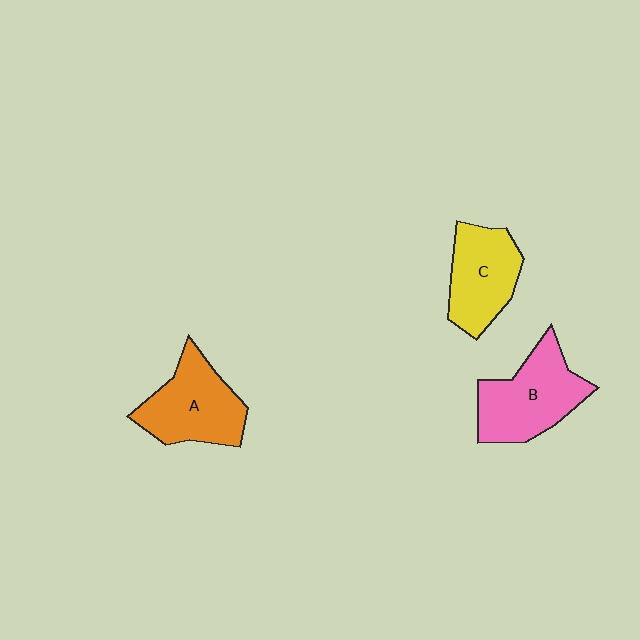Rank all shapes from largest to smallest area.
From largest to smallest: B (pink), A (orange), C (yellow).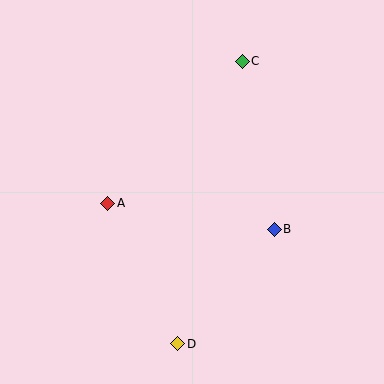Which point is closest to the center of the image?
Point A at (108, 203) is closest to the center.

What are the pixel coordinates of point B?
Point B is at (274, 229).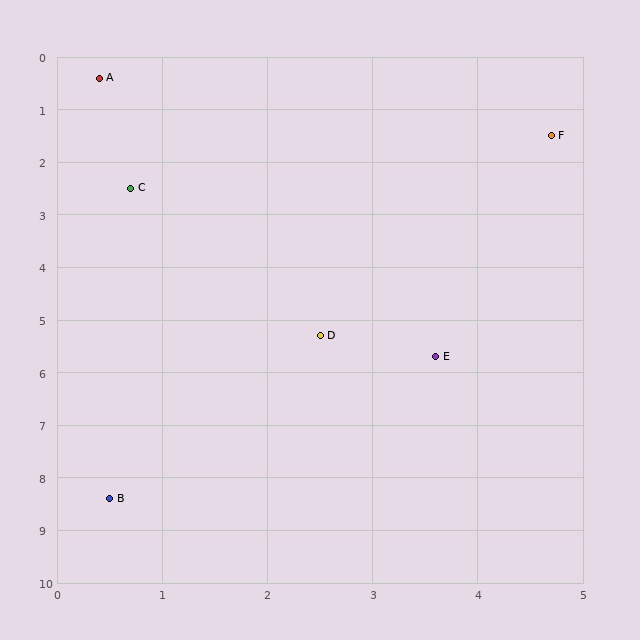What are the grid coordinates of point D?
Point D is at approximately (2.5, 5.3).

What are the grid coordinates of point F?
Point F is at approximately (4.7, 1.5).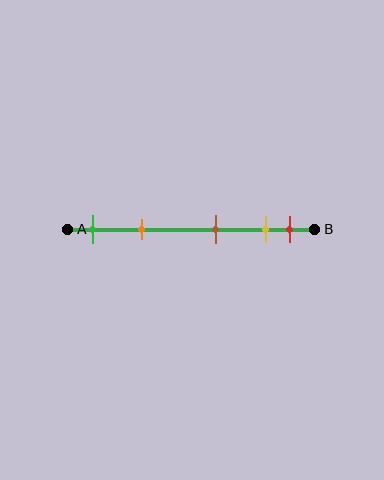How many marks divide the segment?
There are 5 marks dividing the segment.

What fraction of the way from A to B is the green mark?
The green mark is approximately 10% (0.1) of the way from A to B.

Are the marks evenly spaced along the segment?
No, the marks are not evenly spaced.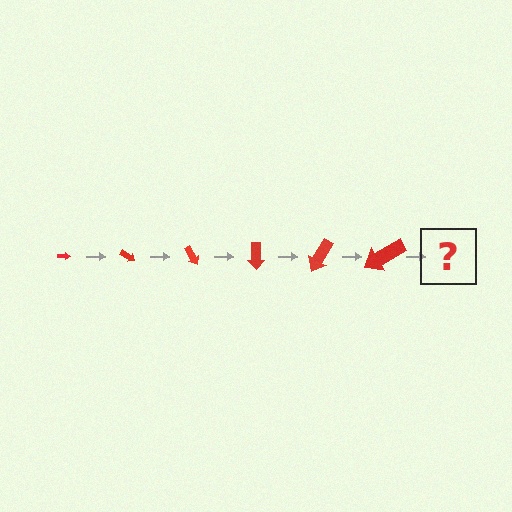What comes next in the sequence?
The next element should be an arrow, larger than the previous one and rotated 180 degrees from the start.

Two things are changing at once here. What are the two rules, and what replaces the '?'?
The two rules are that the arrow grows larger each step and it rotates 30 degrees each step. The '?' should be an arrow, larger than the previous one and rotated 180 degrees from the start.